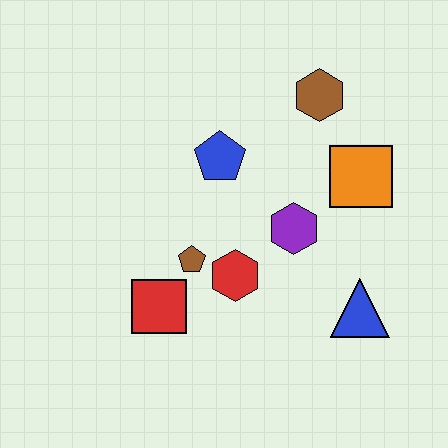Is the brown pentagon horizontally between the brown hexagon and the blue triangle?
No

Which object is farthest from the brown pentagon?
The brown hexagon is farthest from the brown pentagon.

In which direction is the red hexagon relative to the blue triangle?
The red hexagon is to the left of the blue triangle.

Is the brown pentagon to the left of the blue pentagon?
Yes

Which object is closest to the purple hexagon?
The red hexagon is closest to the purple hexagon.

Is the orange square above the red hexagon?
Yes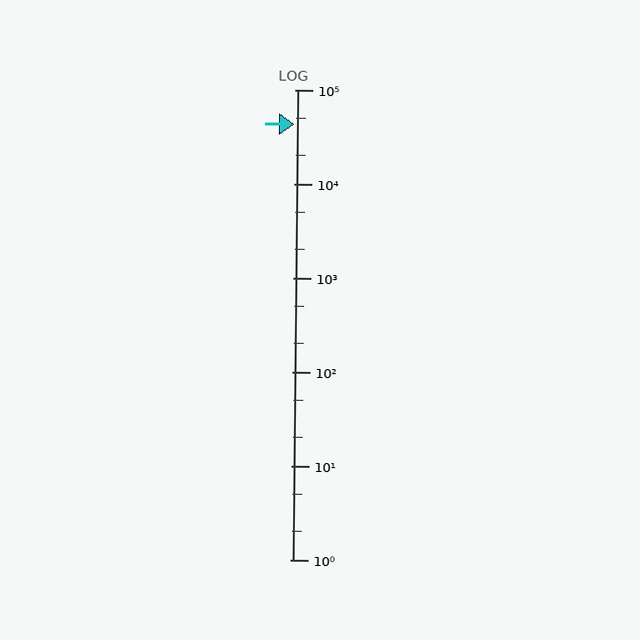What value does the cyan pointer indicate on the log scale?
The pointer indicates approximately 43000.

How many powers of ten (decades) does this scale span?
The scale spans 5 decades, from 1 to 100000.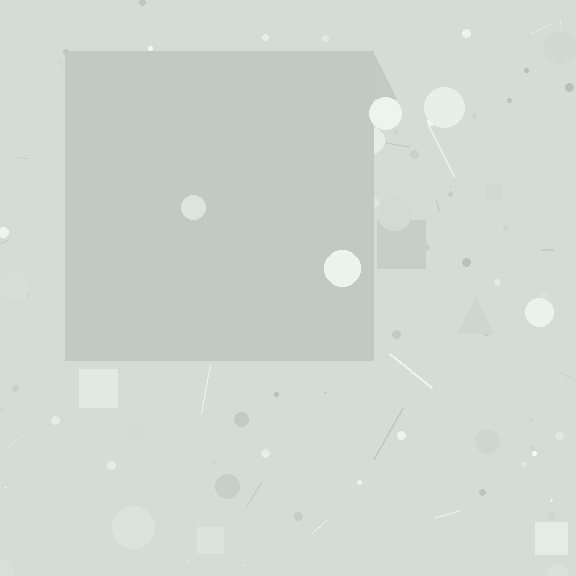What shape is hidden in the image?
A square is hidden in the image.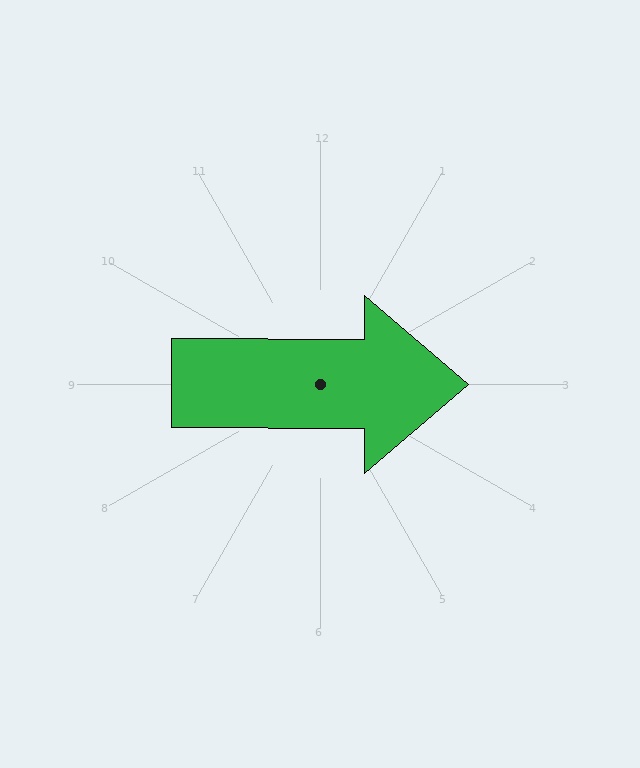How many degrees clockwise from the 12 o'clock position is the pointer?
Approximately 90 degrees.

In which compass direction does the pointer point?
East.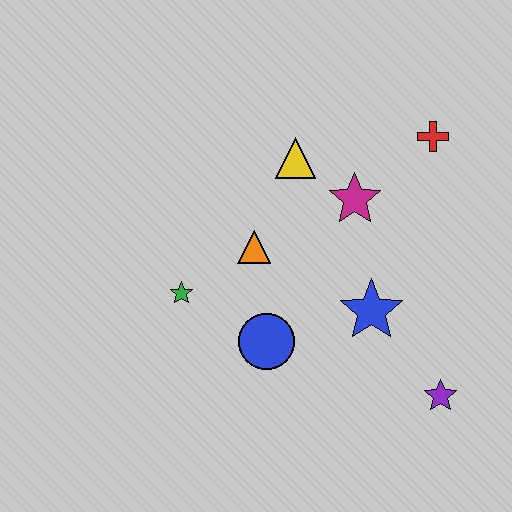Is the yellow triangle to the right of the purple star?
No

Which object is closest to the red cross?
The magenta star is closest to the red cross.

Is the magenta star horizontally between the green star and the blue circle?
No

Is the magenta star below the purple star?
No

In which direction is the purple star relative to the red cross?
The purple star is below the red cross.